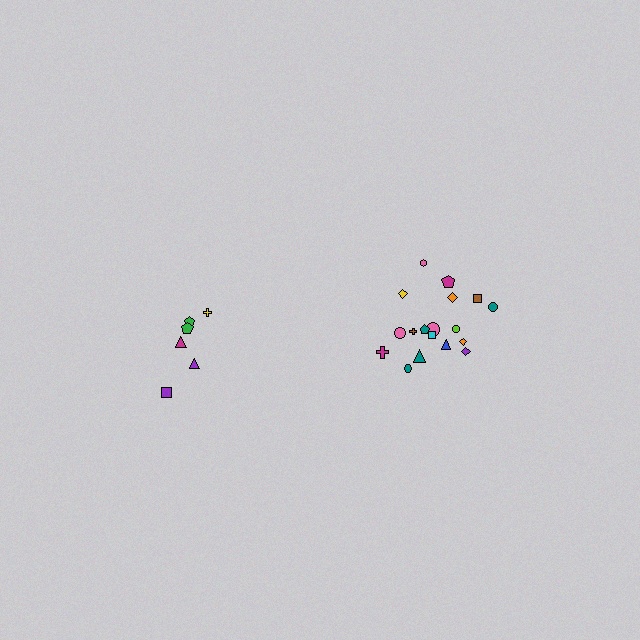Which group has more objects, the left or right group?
The right group.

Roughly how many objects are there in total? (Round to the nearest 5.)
Roughly 25 objects in total.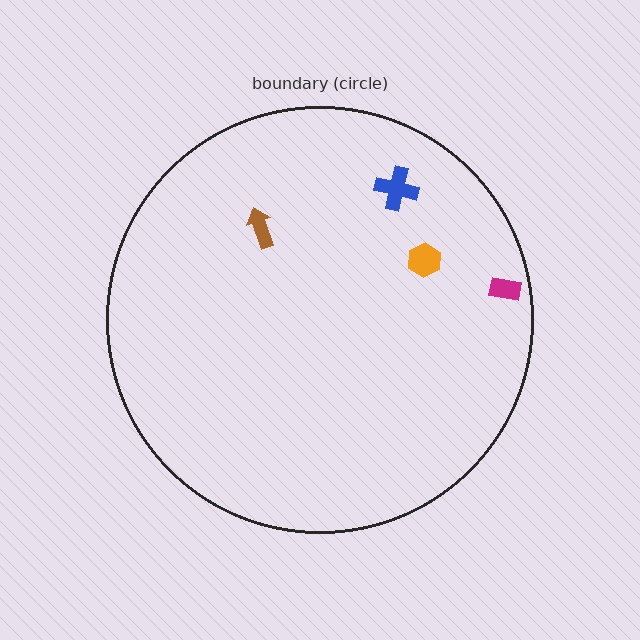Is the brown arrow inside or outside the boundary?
Inside.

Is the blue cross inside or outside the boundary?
Inside.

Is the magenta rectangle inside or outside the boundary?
Inside.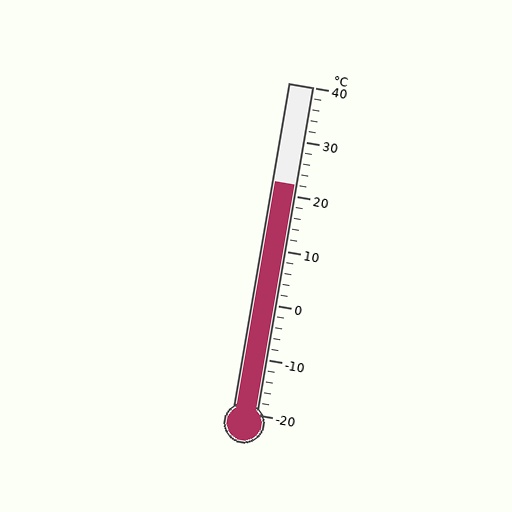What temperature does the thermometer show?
The thermometer shows approximately 22°C.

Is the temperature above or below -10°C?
The temperature is above -10°C.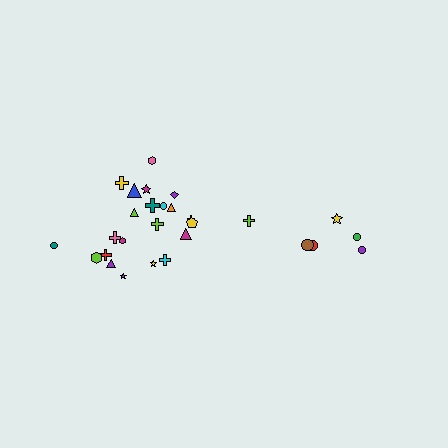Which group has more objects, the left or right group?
The left group.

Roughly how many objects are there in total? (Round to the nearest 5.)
Roughly 30 objects in total.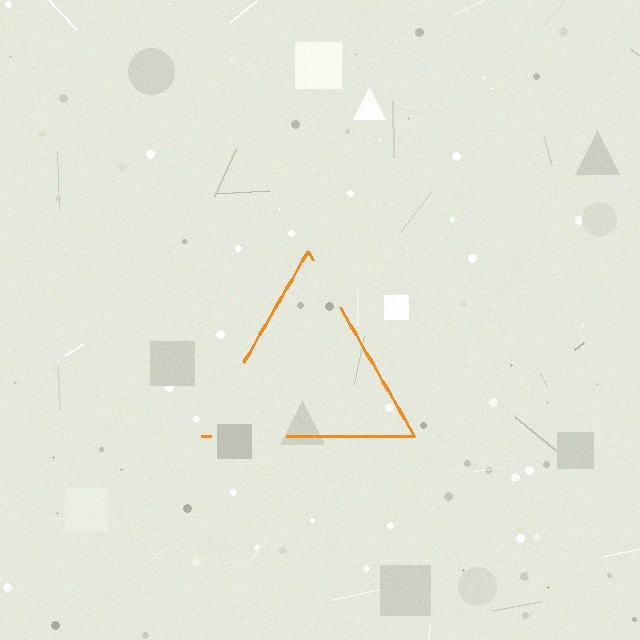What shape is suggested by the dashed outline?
The dashed outline suggests a triangle.